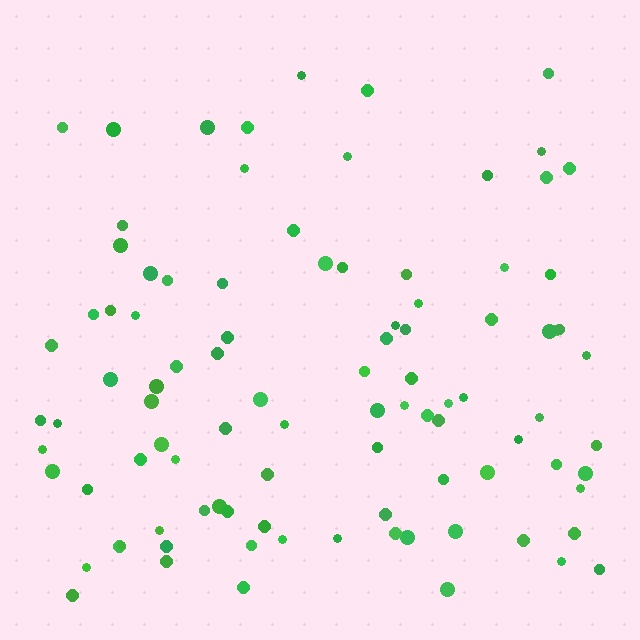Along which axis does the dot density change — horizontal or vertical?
Vertical.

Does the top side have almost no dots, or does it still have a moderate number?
Still a moderate number, just noticeably fewer than the bottom.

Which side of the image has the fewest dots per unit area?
The top.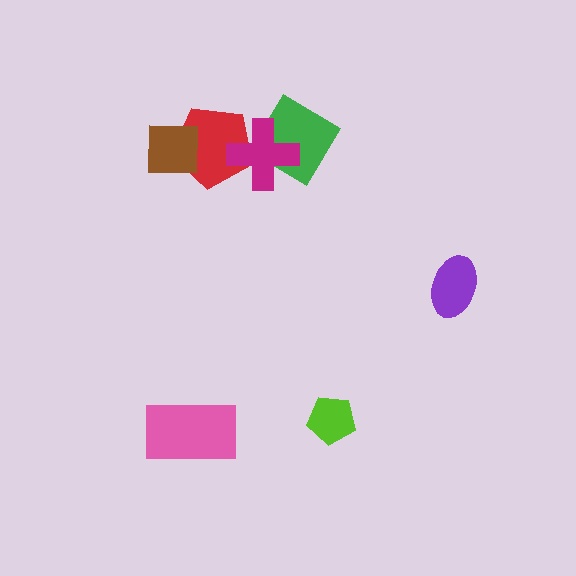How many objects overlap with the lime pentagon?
0 objects overlap with the lime pentagon.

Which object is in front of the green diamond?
The magenta cross is in front of the green diamond.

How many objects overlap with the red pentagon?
2 objects overlap with the red pentagon.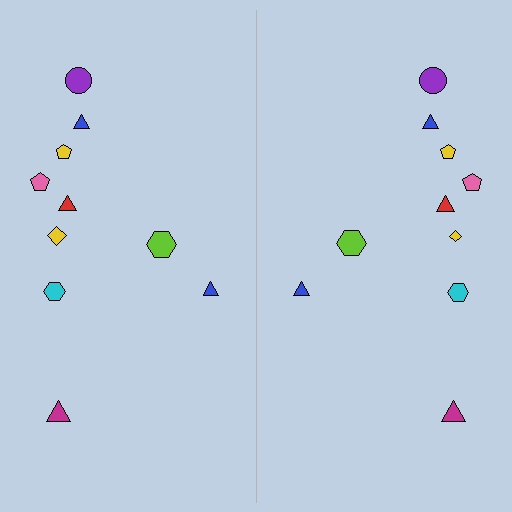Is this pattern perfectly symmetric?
No, the pattern is not perfectly symmetric. The yellow diamond on the right side has a different size than its mirror counterpart.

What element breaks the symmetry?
The yellow diamond on the right side has a different size than its mirror counterpart.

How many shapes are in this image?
There are 20 shapes in this image.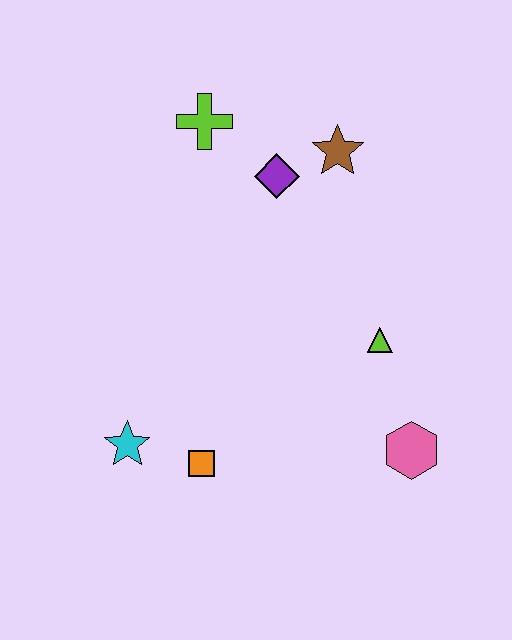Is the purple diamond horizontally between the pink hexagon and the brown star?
No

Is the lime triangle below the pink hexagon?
No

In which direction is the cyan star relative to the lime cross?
The cyan star is below the lime cross.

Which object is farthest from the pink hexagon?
The lime cross is farthest from the pink hexagon.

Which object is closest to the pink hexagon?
The lime triangle is closest to the pink hexagon.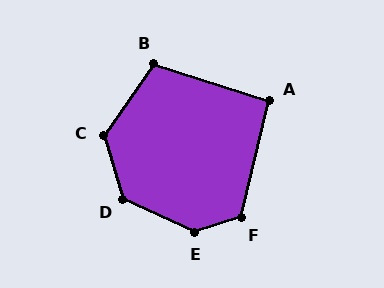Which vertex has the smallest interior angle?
A, at approximately 94 degrees.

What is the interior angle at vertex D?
Approximately 131 degrees (obtuse).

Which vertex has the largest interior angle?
E, at approximately 137 degrees.